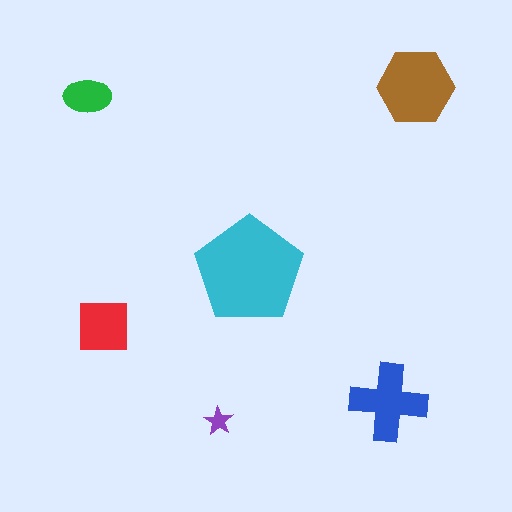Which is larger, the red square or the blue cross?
The blue cross.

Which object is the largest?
The cyan pentagon.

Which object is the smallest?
The purple star.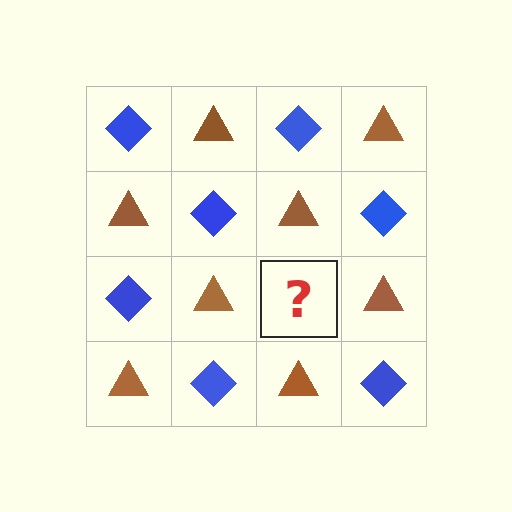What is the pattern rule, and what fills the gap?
The rule is that it alternates blue diamond and brown triangle in a checkerboard pattern. The gap should be filled with a blue diamond.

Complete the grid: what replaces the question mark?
The question mark should be replaced with a blue diamond.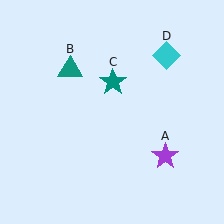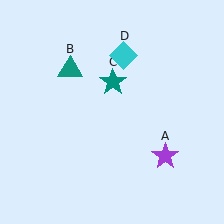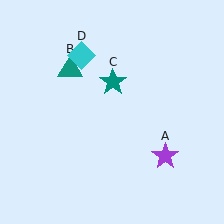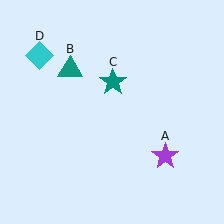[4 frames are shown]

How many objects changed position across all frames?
1 object changed position: cyan diamond (object D).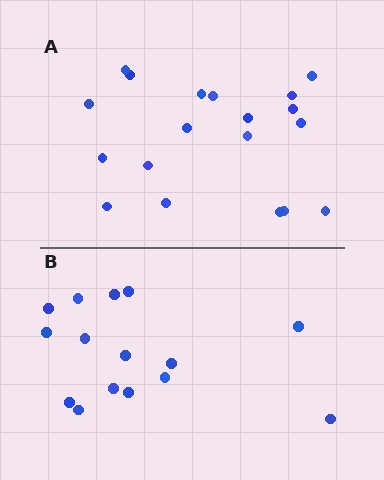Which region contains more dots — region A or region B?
Region A (the top region) has more dots.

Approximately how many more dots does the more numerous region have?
Region A has about 4 more dots than region B.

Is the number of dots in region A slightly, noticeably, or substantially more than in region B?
Region A has noticeably more, but not dramatically so. The ratio is roughly 1.3 to 1.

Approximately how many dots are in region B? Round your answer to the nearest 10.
About 20 dots. (The exact count is 15, which rounds to 20.)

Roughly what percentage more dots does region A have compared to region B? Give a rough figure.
About 25% more.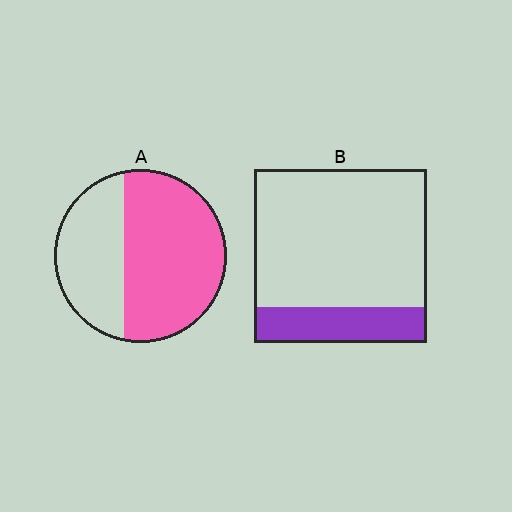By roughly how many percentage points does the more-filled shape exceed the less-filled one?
By roughly 40 percentage points (A over B).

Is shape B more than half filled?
No.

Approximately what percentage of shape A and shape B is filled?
A is approximately 60% and B is approximately 20%.